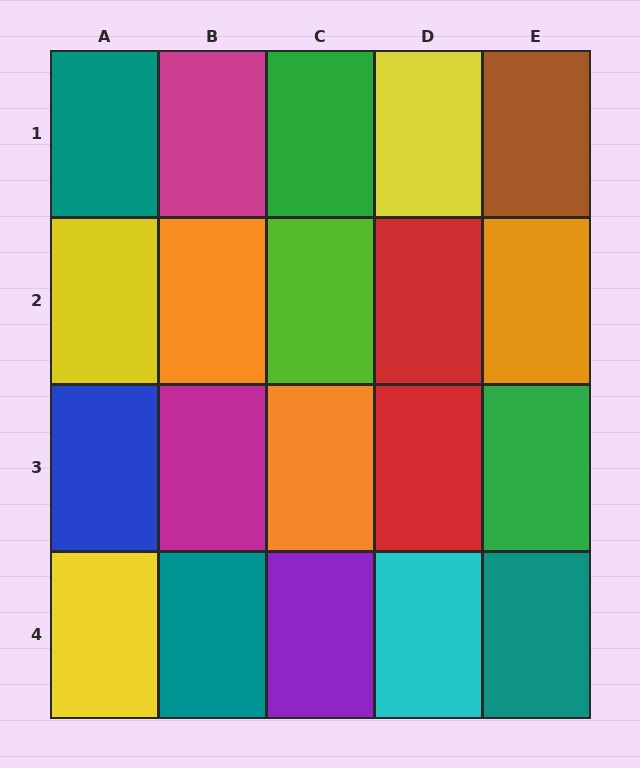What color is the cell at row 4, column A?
Yellow.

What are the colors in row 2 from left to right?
Yellow, orange, lime, red, orange.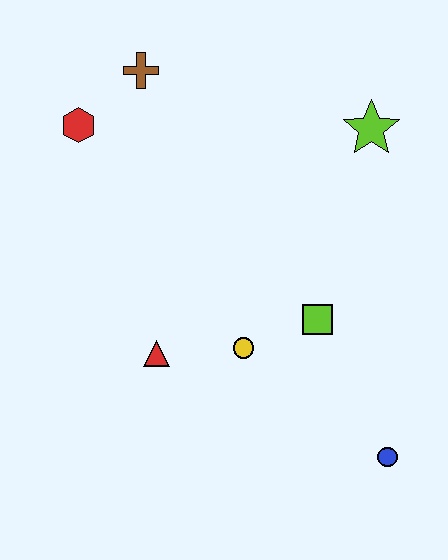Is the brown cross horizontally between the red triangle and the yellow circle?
No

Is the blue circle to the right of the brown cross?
Yes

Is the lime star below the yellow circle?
No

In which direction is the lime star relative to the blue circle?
The lime star is above the blue circle.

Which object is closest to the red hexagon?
The brown cross is closest to the red hexagon.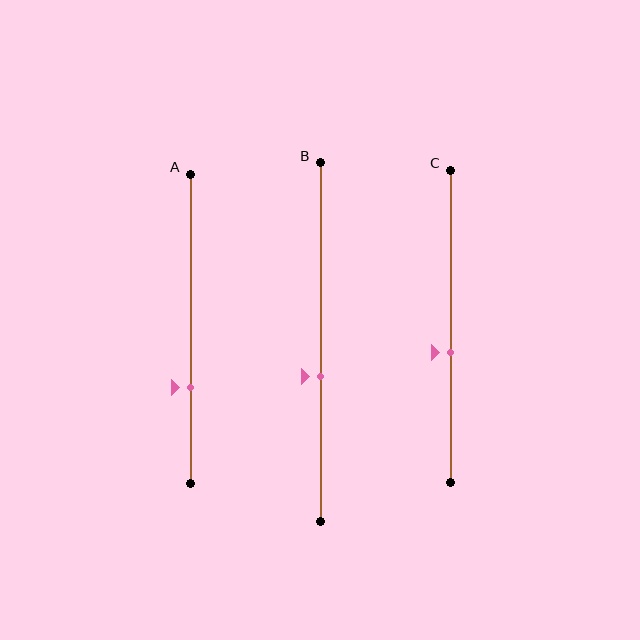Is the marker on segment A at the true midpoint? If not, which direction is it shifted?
No, the marker on segment A is shifted downward by about 19% of the segment length.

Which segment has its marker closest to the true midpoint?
Segment C has its marker closest to the true midpoint.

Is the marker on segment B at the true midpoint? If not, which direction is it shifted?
No, the marker on segment B is shifted downward by about 10% of the segment length.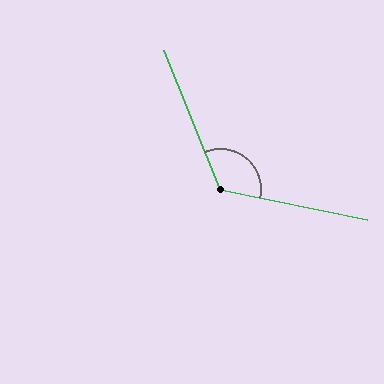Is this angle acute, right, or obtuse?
It is obtuse.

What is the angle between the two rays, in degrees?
Approximately 124 degrees.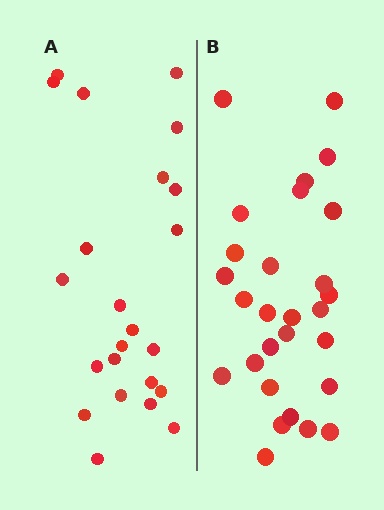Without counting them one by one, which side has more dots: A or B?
Region B (the right region) has more dots.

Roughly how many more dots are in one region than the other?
Region B has about 5 more dots than region A.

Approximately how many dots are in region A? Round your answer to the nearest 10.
About 20 dots. (The exact count is 23, which rounds to 20.)